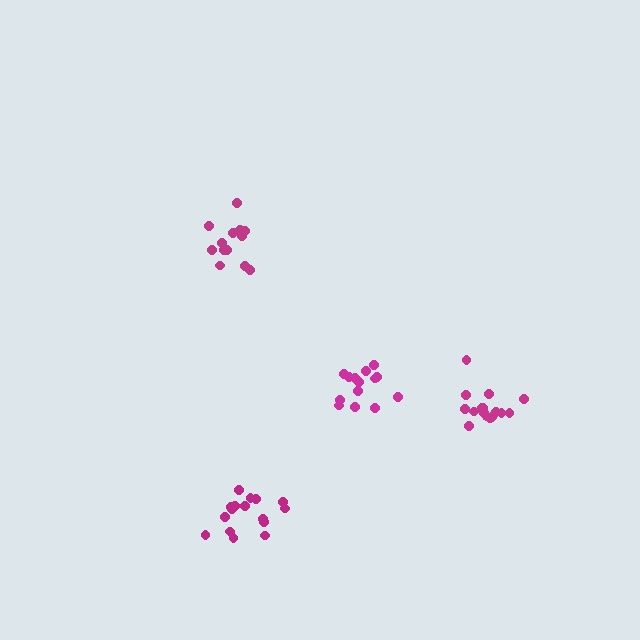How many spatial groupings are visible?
There are 4 spatial groupings.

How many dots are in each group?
Group 1: 13 dots, Group 2: 17 dots, Group 3: 14 dots, Group 4: 16 dots (60 total).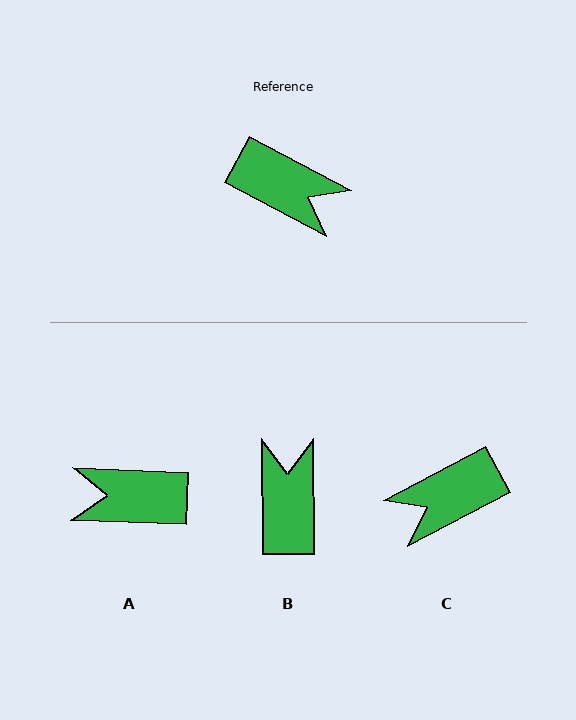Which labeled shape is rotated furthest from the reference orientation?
A, about 154 degrees away.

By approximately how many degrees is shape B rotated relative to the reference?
Approximately 119 degrees counter-clockwise.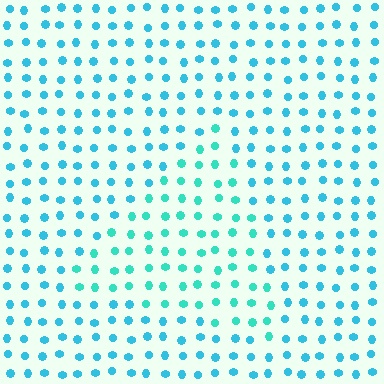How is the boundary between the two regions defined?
The boundary is defined purely by a slight shift in hue (about 23 degrees). Spacing, size, and orientation are identical on both sides.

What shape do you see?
I see a triangle.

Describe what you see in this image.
The image is filled with small cyan elements in a uniform arrangement. A triangle-shaped region is visible where the elements are tinted to a slightly different hue, forming a subtle color boundary.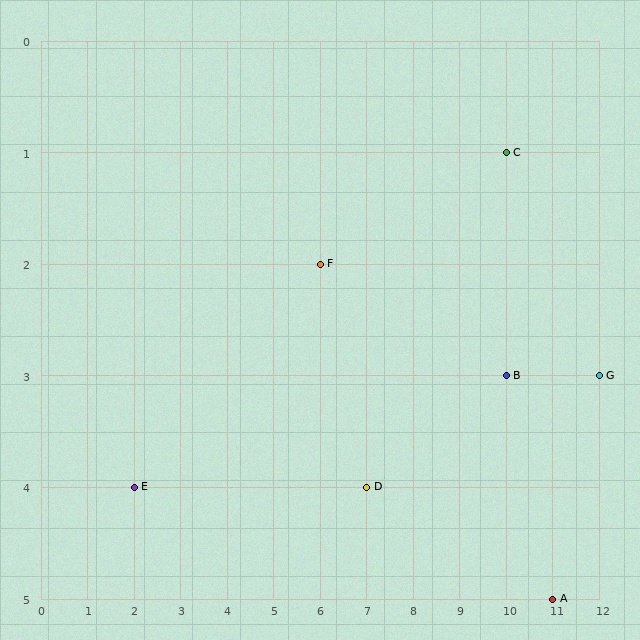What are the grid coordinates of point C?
Point C is at grid coordinates (10, 1).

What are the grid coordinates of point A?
Point A is at grid coordinates (11, 5).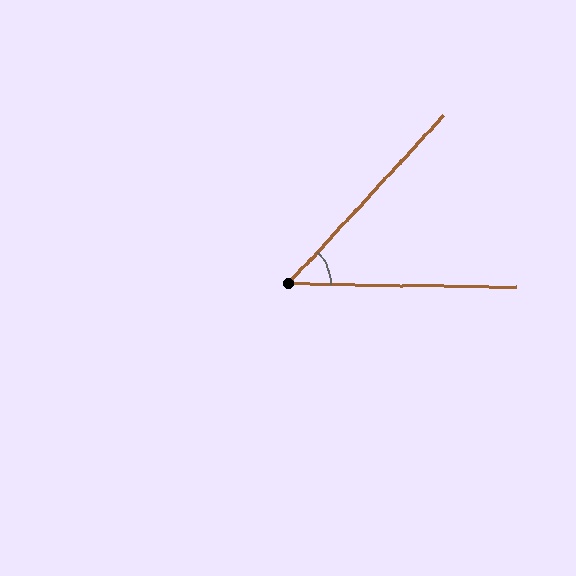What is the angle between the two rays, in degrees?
Approximately 48 degrees.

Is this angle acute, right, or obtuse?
It is acute.